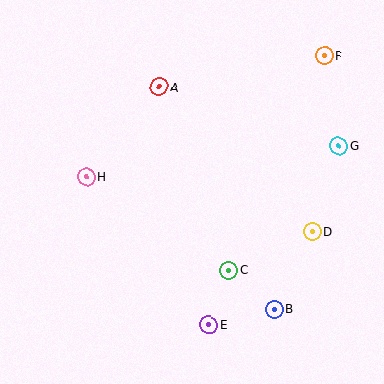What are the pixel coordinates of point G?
Point G is at (339, 146).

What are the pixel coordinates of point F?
Point F is at (325, 56).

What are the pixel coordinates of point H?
Point H is at (87, 177).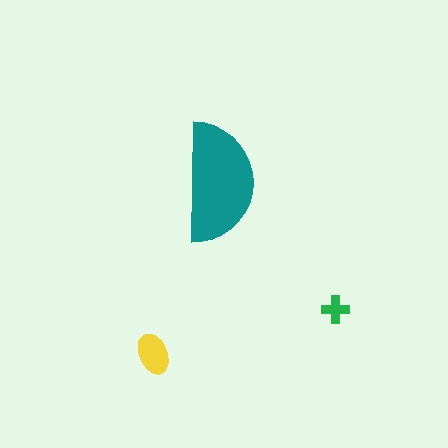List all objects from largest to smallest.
The teal semicircle, the yellow ellipse, the green cross.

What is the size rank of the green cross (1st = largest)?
3rd.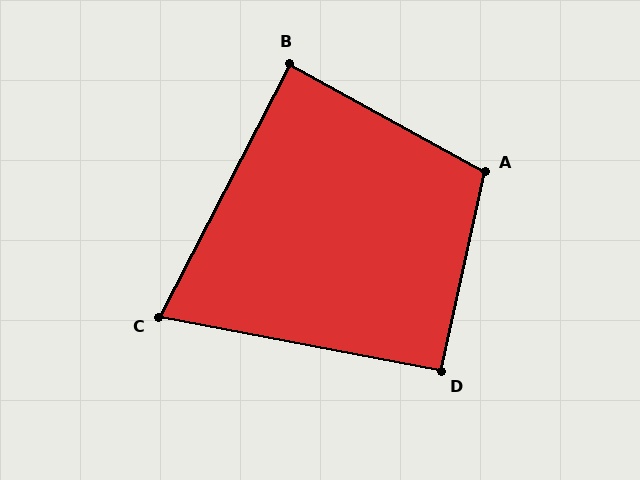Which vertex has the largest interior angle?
A, at approximately 106 degrees.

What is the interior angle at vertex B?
Approximately 88 degrees (approximately right).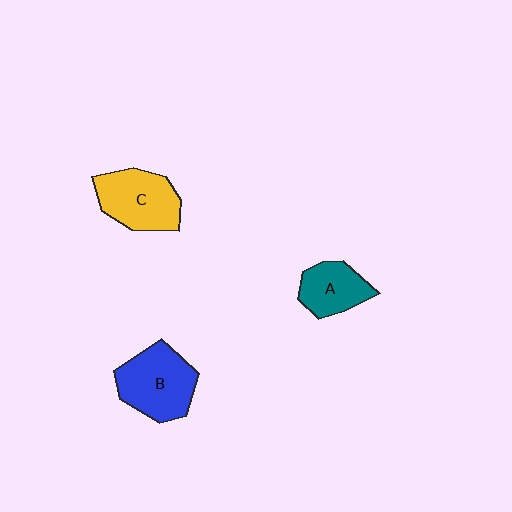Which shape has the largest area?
Shape B (blue).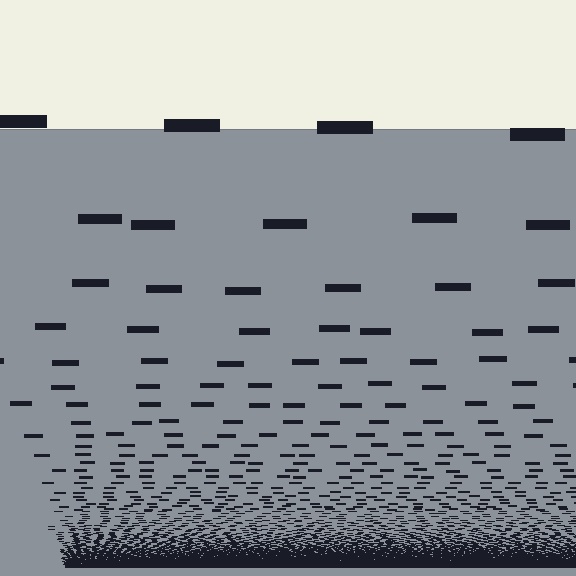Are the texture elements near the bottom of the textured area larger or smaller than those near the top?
Smaller. The gradient is inverted — elements near the bottom are smaller and denser.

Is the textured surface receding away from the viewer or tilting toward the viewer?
The surface appears to tilt toward the viewer. Texture elements get larger and sparser toward the top.